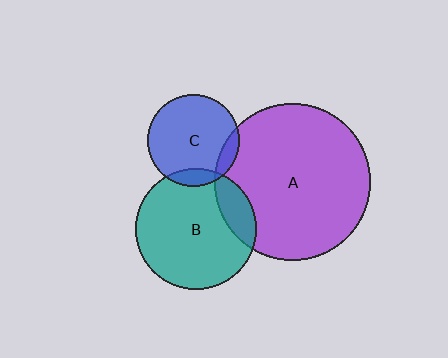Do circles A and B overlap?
Yes.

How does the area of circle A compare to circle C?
Approximately 2.9 times.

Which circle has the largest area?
Circle A (purple).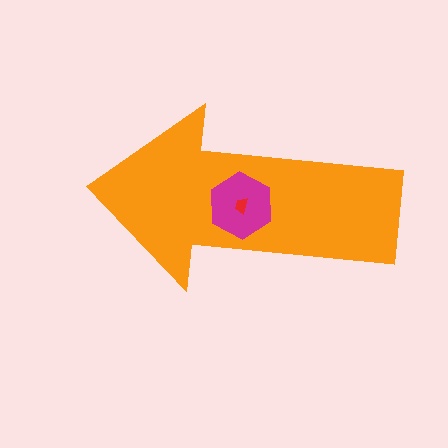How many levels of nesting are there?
3.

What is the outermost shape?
The orange arrow.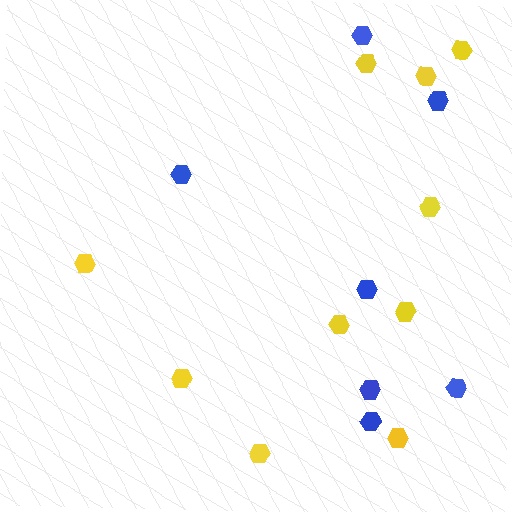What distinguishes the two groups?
There are 2 groups: one group of blue hexagons (7) and one group of yellow hexagons (10).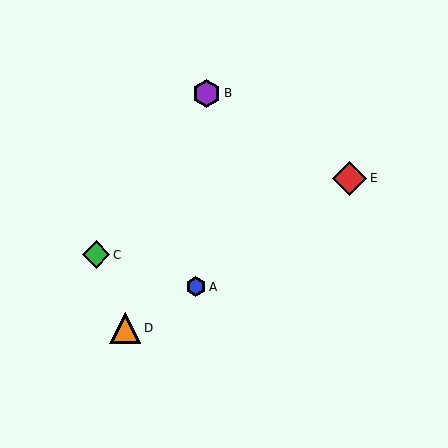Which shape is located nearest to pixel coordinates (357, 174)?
The red diamond (labeled E) at (350, 178) is nearest to that location.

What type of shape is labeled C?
Shape C is a green diamond.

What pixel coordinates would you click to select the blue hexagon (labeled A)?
Click at (196, 287) to select the blue hexagon A.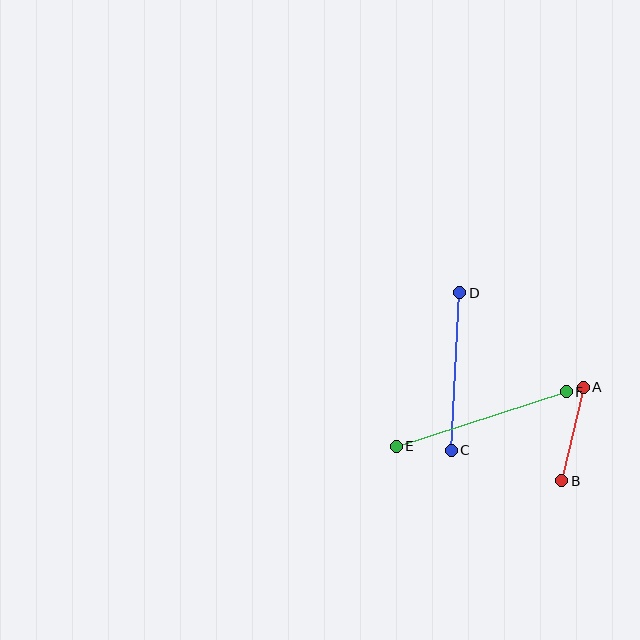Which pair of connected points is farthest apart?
Points E and F are farthest apart.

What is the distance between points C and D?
The distance is approximately 157 pixels.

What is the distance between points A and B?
The distance is approximately 96 pixels.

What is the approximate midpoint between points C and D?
The midpoint is at approximately (456, 371) pixels.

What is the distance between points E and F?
The distance is approximately 178 pixels.